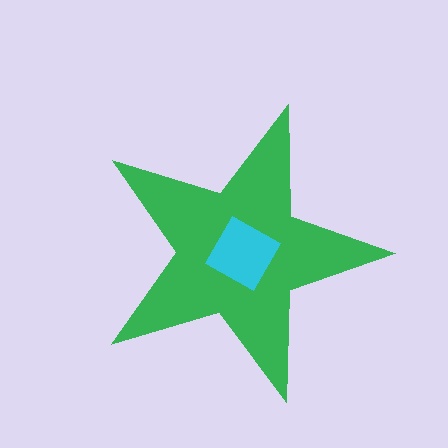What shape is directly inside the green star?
The cyan diamond.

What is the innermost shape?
The cyan diamond.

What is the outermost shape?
The green star.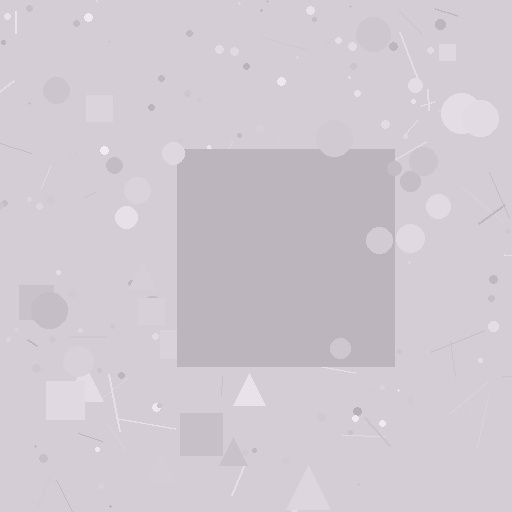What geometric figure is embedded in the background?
A square is embedded in the background.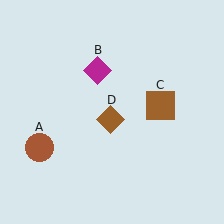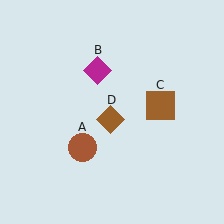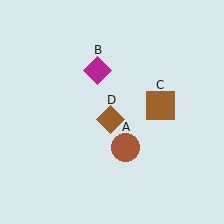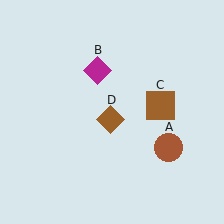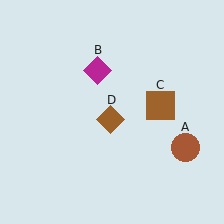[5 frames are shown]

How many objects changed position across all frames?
1 object changed position: brown circle (object A).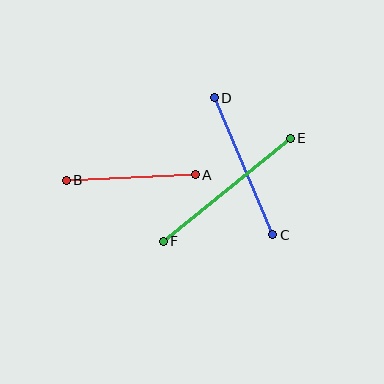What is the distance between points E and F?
The distance is approximately 163 pixels.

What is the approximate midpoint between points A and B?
The midpoint is at approximately (131, 177) pixels.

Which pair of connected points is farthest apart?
Points E and F are farthest apart.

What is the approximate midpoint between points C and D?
The midpoint is at approximately (244, 166) pixels.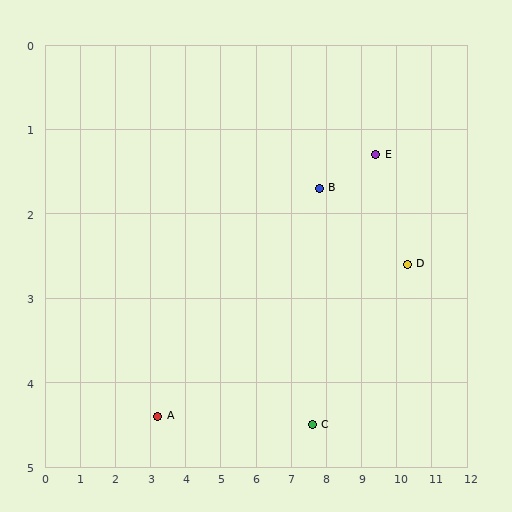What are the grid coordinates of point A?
Point A is at approximately (3.2, 4.4).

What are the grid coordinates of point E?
Point E is at approximately (9.4, 1.3).